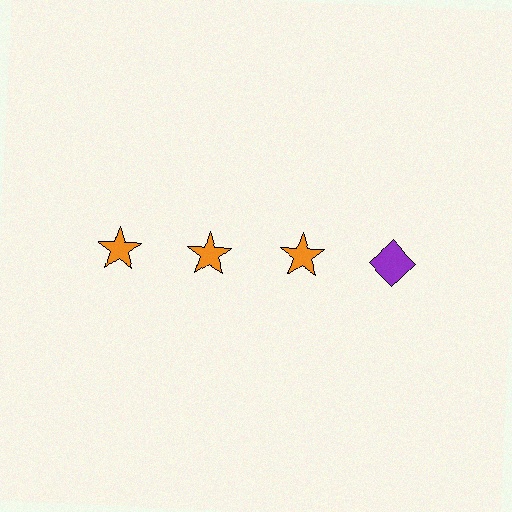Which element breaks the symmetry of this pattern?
The purple diamond in the top row, second from right column breaks the symmetry. All other shapes are orange stars.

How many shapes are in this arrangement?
There are 4 shapes arranged in a grid pattern.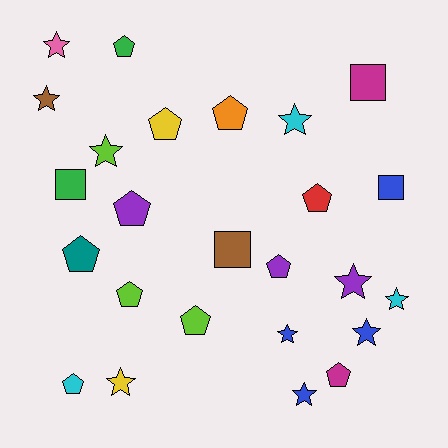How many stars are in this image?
There are 10 stars.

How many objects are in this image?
There are 25 objects.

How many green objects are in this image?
There are 2 green objects.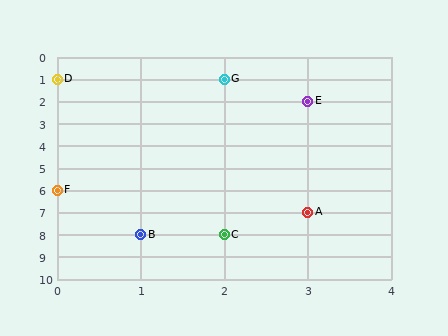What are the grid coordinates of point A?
Point A is at grid coordinates (3, 7).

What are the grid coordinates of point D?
Point D is at grid coordinates (0, 1).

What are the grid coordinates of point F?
Point F is at grid coordinates (0, 6).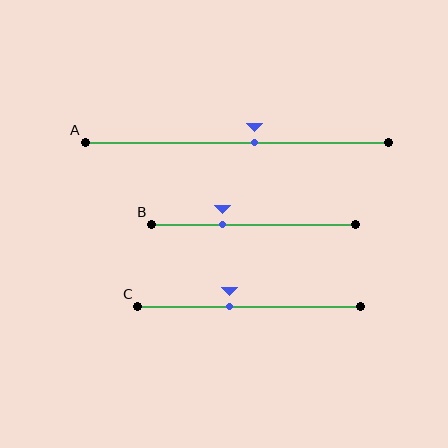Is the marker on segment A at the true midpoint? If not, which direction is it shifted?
No, the marker on segment A is shifted to the right by about 6% of the segment length.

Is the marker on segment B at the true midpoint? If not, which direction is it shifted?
No, the marker on segment B is shifted to the left by about 15% of the segment length.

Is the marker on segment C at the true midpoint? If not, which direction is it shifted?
No, the marker on segment C is shifted to the left by about 9% of the segment length.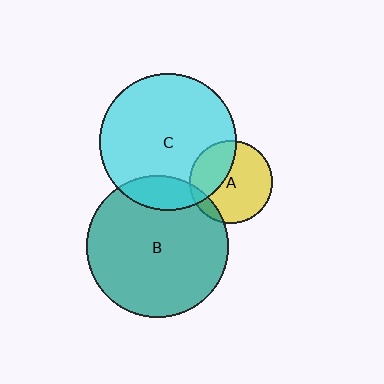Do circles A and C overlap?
Yes.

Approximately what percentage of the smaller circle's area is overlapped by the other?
Approximately 35%.